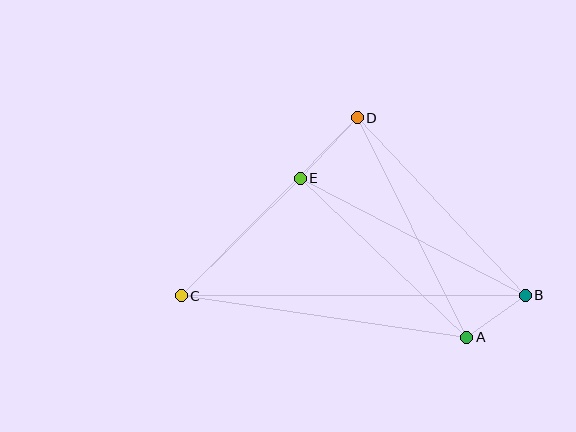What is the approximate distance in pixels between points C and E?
The distance between C and E is approximately 167 pixels.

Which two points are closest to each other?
Points A and B are closest to each other.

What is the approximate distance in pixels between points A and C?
The distance between A and C is approximately 288 pixels.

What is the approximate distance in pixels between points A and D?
The distance between A and D is approximately 245 pixels.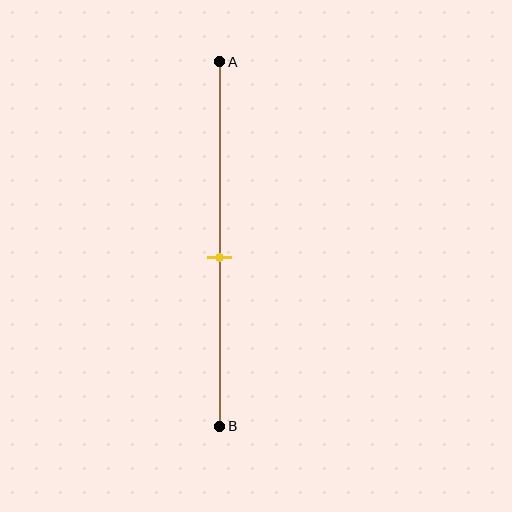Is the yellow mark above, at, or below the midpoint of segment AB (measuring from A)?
The yellow mark is below the midpoint of segment AB.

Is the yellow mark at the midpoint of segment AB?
No, the mark is at about 55% from A, not at the 50% midpoint.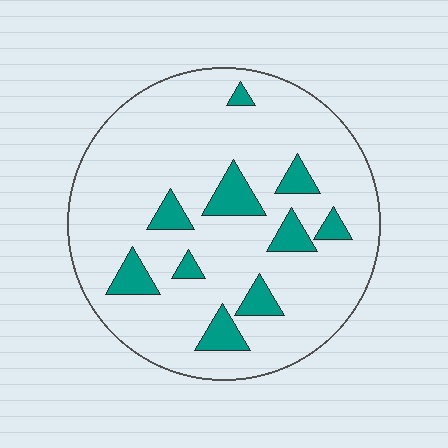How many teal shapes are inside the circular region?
10.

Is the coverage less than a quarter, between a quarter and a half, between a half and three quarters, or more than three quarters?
Less than a quarter.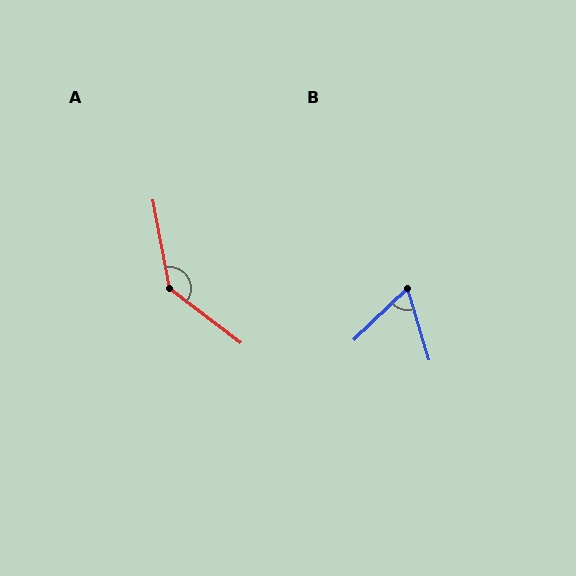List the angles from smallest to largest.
B (63°), A (138°).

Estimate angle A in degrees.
Approximately 138 degrees.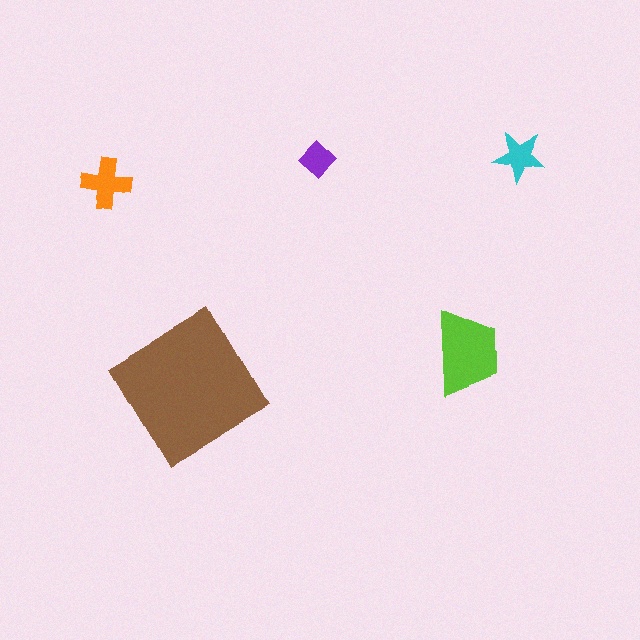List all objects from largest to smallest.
The brown diamond, the lime trapezoid, the orange cross, the cyan star, the purple diamond.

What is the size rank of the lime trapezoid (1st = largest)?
2nd.